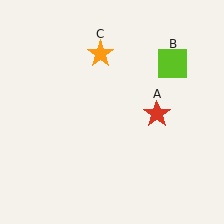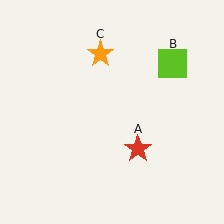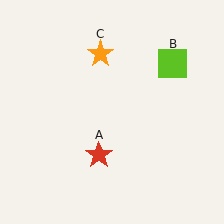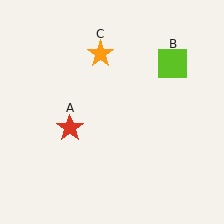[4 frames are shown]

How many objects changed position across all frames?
1 object changed position: red star (object A).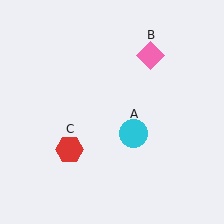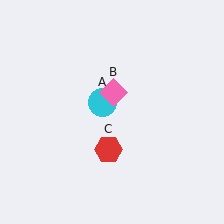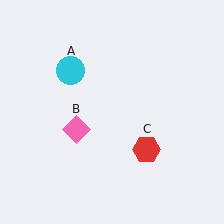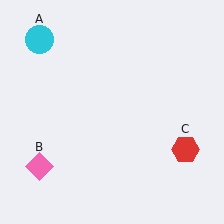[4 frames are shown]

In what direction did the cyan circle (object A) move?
The cyan circle (object A) moved up and to the left.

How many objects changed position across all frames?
3 objects changed position: cyan circle (object A), pink diamond (object B), red hexagon (object C).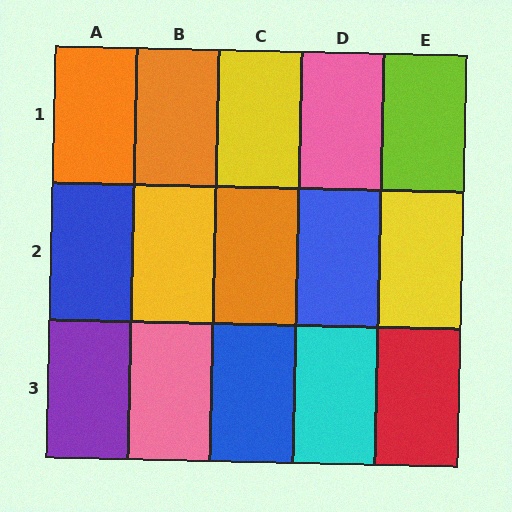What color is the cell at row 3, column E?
Red.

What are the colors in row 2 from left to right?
Blue, yellow, orange, blue, yellow.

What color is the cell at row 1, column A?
Orange.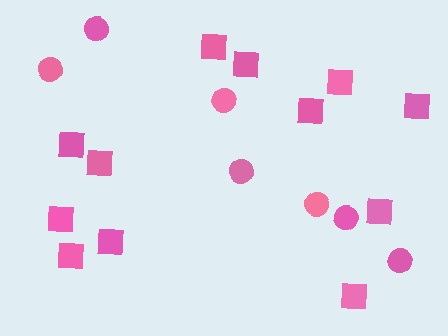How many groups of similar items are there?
There are 2 groups: one group of circles (7) and one group of squares (12).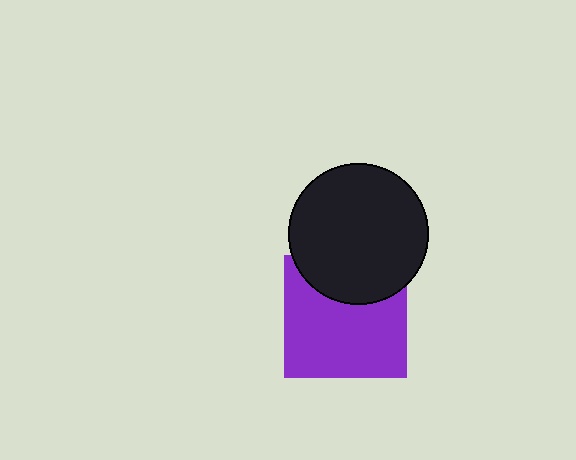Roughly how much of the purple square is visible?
Most of it is visible (roughly 70%).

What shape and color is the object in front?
The object in front is a black circle.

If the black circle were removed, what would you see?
You would see the complete purple square.